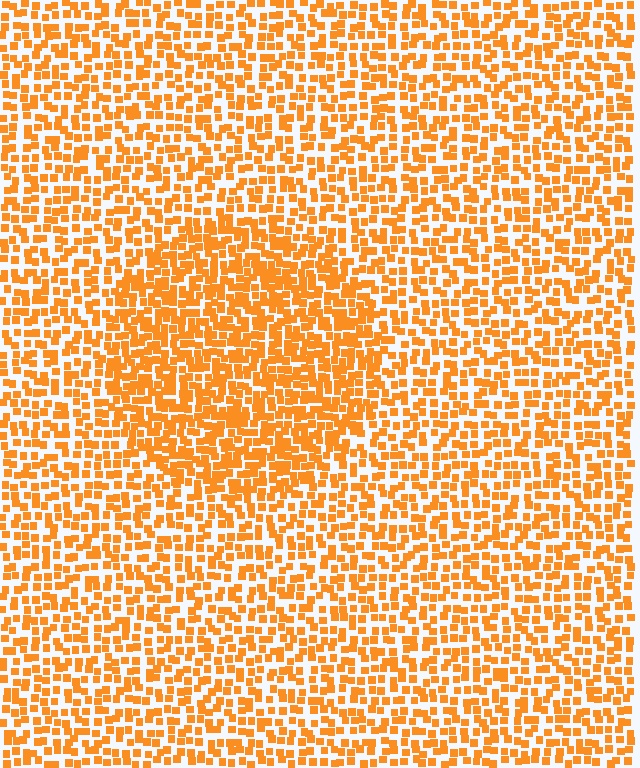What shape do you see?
I see a circle.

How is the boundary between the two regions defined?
The boundary is defined by a change in element density (approximately 1.6x ratio). All elements are the same color, size, and shape.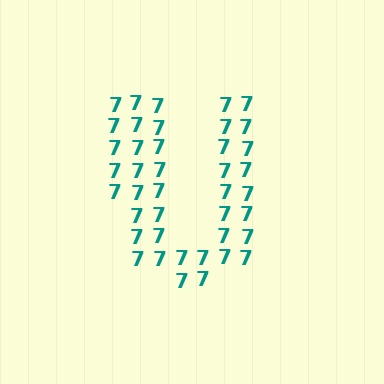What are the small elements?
The small elements are digit 7's.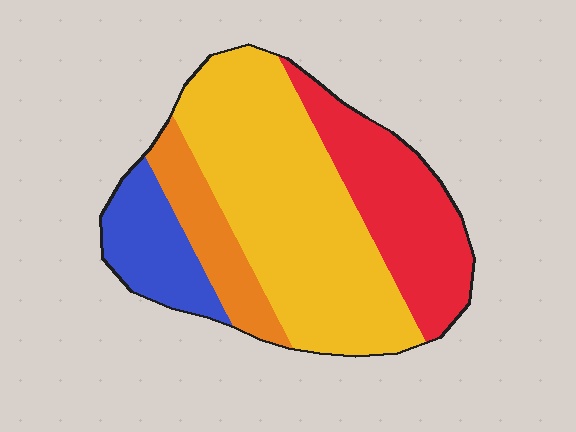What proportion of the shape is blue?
Blue covers about 15% of the shape.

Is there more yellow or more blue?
Yellow.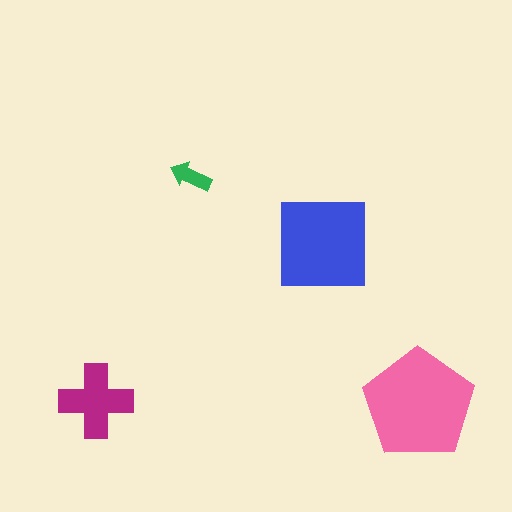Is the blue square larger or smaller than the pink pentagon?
Smaller.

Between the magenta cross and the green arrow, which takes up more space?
The magenta cross.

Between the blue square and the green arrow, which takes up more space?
The blue square.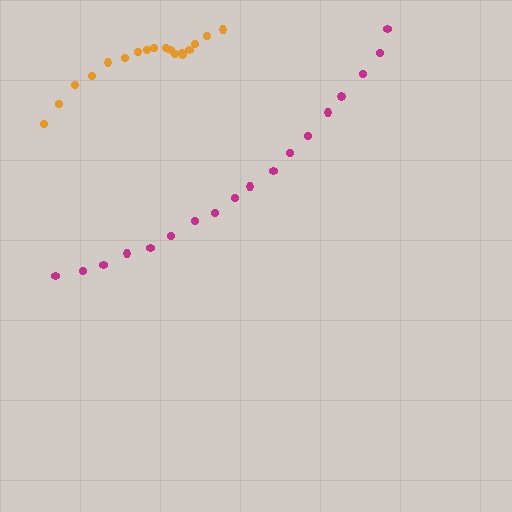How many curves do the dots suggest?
There are 2 distinct paths.